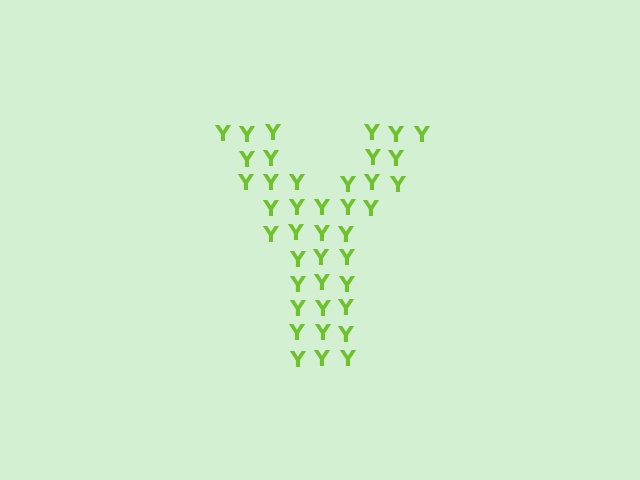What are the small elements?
The small elements are letter Y's.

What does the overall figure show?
The overall figure shows the letter Y.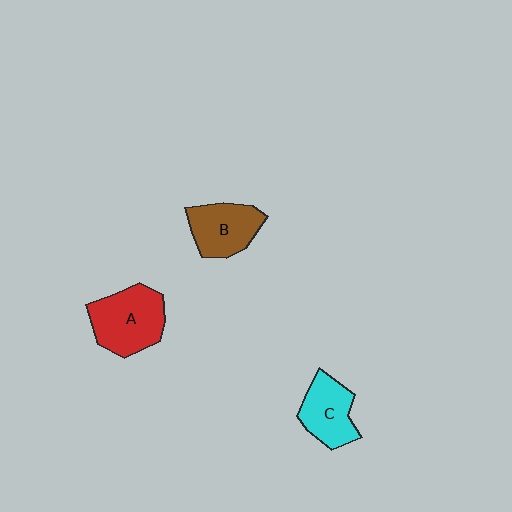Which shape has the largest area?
Shape A (red).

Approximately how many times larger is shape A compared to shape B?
Approximately 1.3 times.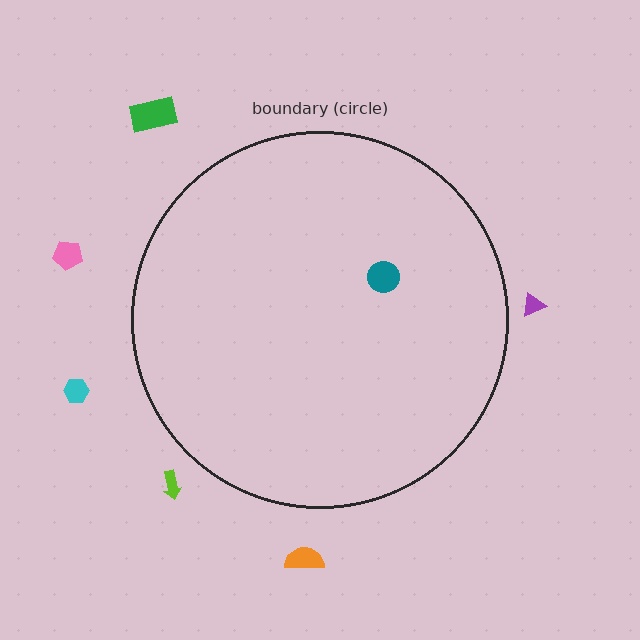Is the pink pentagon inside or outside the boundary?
Outside.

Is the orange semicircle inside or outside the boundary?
Outside.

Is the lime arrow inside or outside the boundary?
Outside.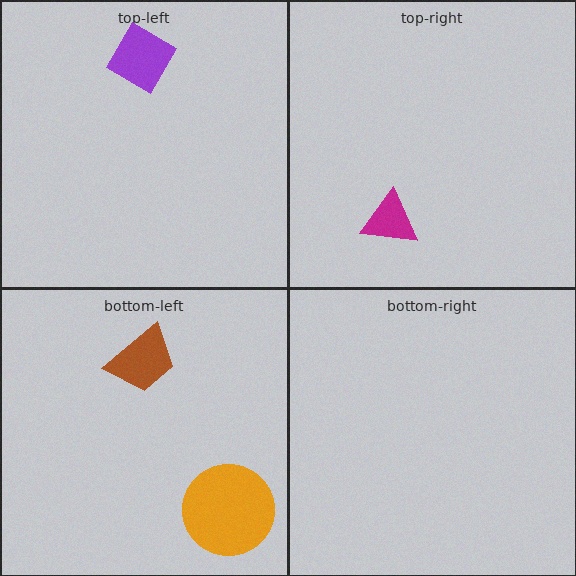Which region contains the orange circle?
The bottom-left region.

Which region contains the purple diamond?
The top-left region.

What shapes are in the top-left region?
The purple diamond.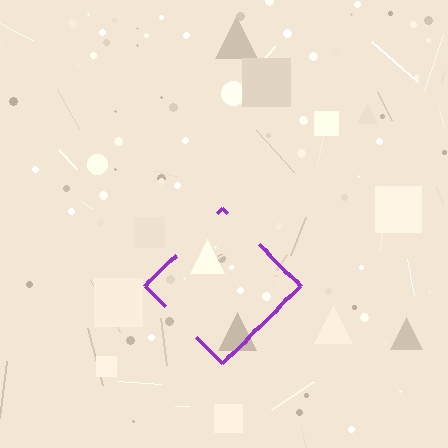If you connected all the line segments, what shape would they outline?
They would outline a diamond.